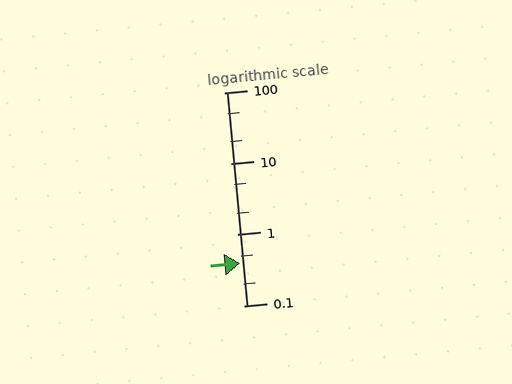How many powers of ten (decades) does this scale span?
The scale spans 3 decades, from 0.1 to 100.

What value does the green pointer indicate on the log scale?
The pointer indicates approximately 0.4.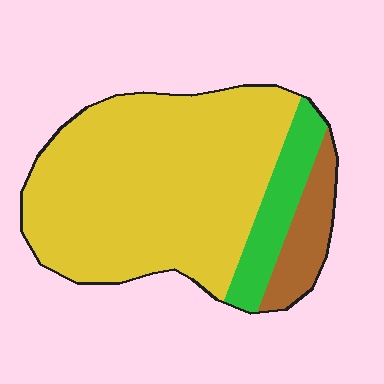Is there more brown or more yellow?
Yellow.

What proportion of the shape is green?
Green covers around 15% of the shape.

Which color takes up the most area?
Yellow, at roughly 75%.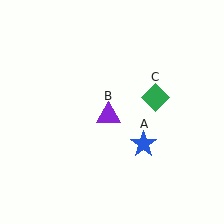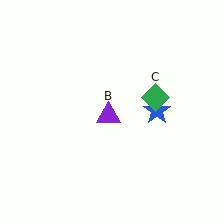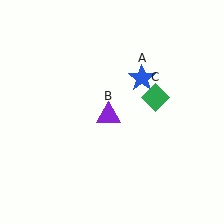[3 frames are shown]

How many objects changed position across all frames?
1 object changed position: blue star (object A).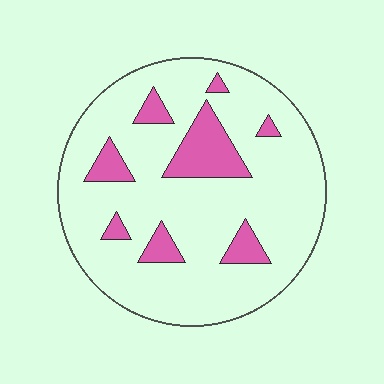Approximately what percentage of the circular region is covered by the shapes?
Approximately 15%.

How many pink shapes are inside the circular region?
8.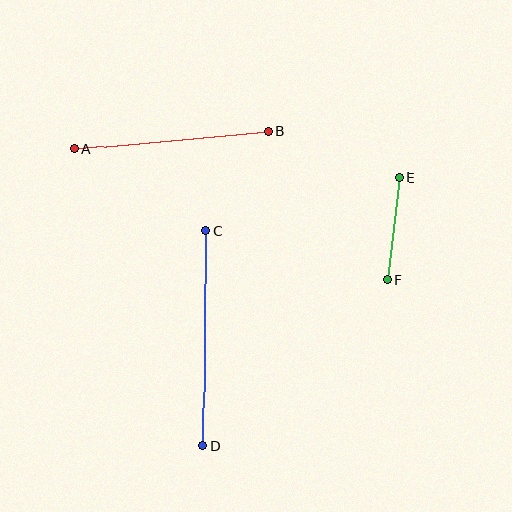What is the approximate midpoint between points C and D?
The midpoint is at approximately (204, 338) pixels.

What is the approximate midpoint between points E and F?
The midpoint is at approximately (393, 229) pixels.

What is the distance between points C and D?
The distance is approximately 215 pixels.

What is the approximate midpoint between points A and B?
The midpoint is at approximately (171, 140) pixels.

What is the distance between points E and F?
The distance is approximately 103 pixels.